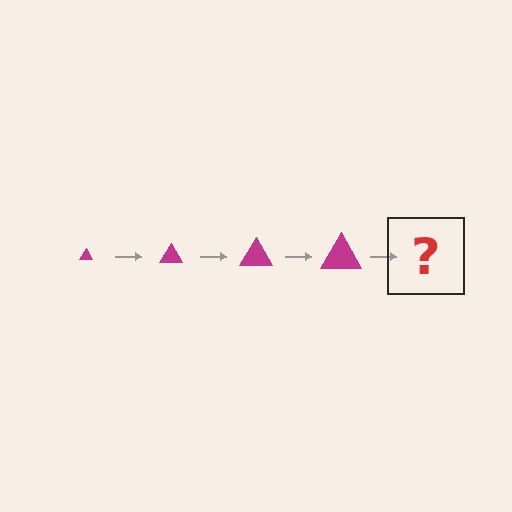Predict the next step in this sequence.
The next step is a magenta triangle, larger than the previous one.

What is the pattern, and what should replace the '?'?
The pattern is that the triangle gets progressively larger each step. The '?' should be a magenta triangle, larger than the previous one.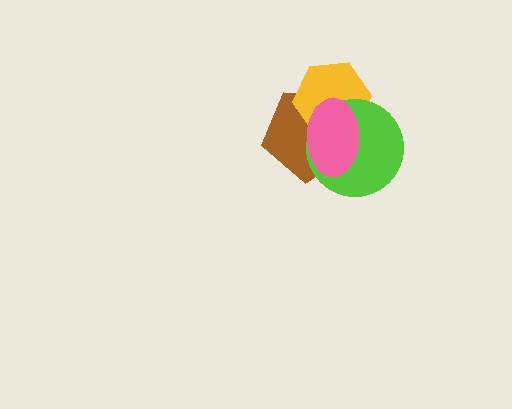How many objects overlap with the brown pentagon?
3 objects overlap with the brown pentagon.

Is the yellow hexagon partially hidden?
Yes, it is partially covered by another shape.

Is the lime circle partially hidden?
Yes, it is partially covered by another shape.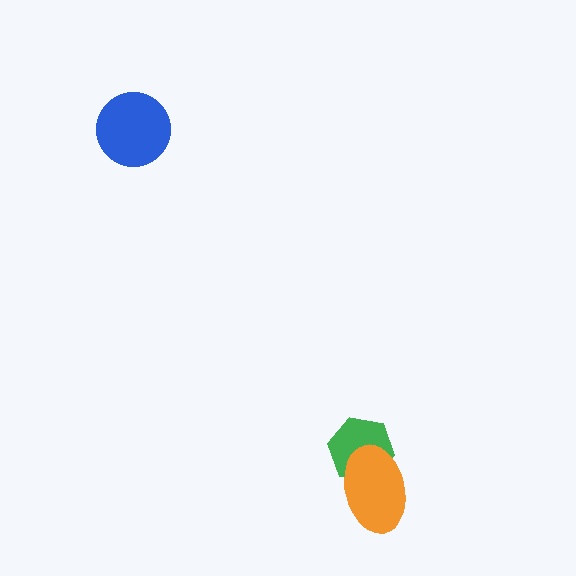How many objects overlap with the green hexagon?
1 object overlaps with the green hexagon.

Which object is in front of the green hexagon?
The orange ellipse is in front of the green hexagon.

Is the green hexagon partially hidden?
Yes, it is partially covered by another shape.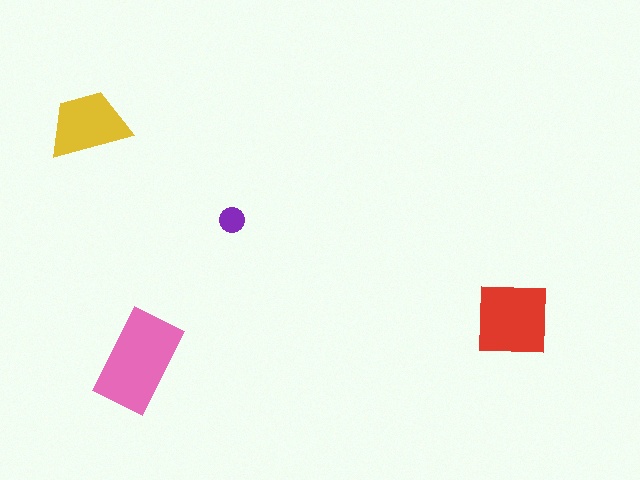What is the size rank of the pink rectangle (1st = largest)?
1st.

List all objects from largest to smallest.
The pink rectangle, the red square, the yellow trapezoid, the purple circle.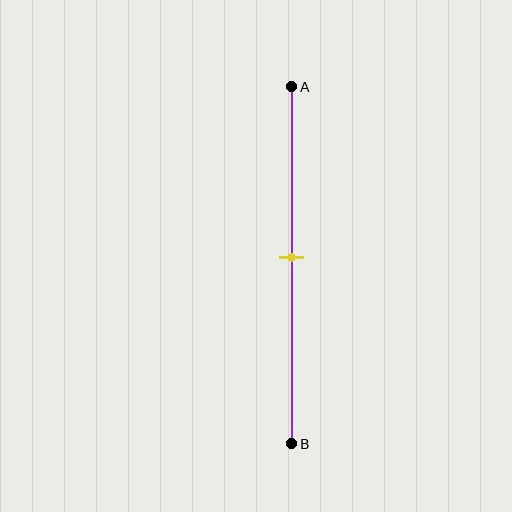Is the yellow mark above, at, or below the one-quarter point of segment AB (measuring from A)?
The yellow mark is below the one-quarter point of segment AB.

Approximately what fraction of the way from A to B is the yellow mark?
The yellow mark is approximately 50% of the way from A to B.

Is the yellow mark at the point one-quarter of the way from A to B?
No, the mark is at about 50% from A, not at the 25% one-quarter point.